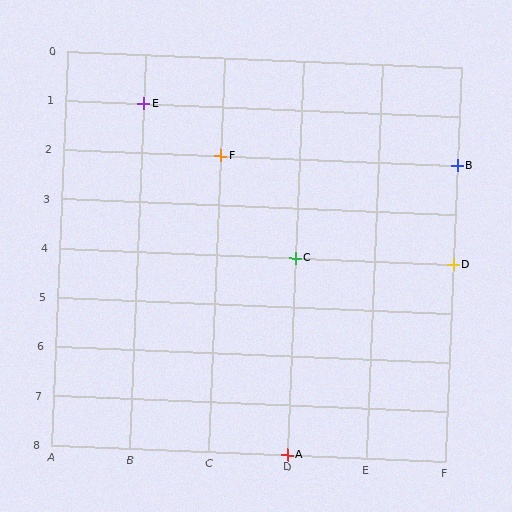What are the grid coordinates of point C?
Point C is at grid coordinates (D, 4).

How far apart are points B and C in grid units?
Points B and C are 2 columns and 2 rows apart (about 2.8 grid units diagonally).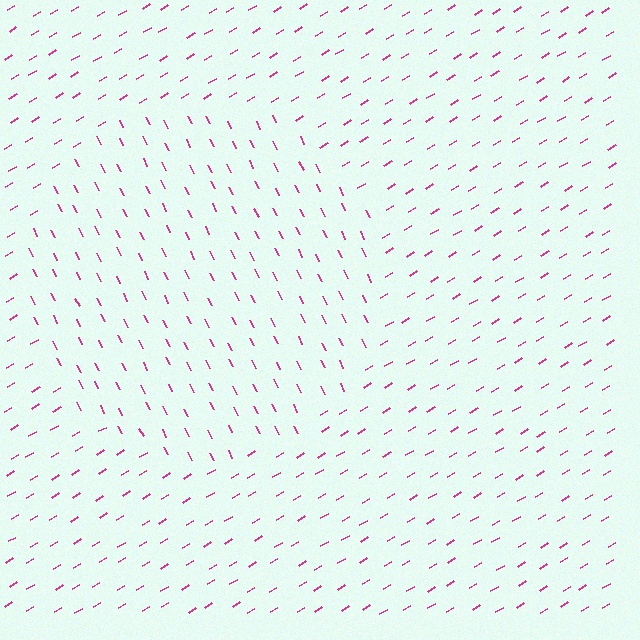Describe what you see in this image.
The image is filled with small magenta line segments. A circle region in the image has lines oriented differently from the surrounding lines, creating a visible texture boundary.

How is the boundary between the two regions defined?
The boundary is defined purely by a change in line orientation (approximately 86 degrees difference). All lines are the same color and thickness.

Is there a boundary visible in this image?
Yes, there is a texture boundary formed by a change in line orientation.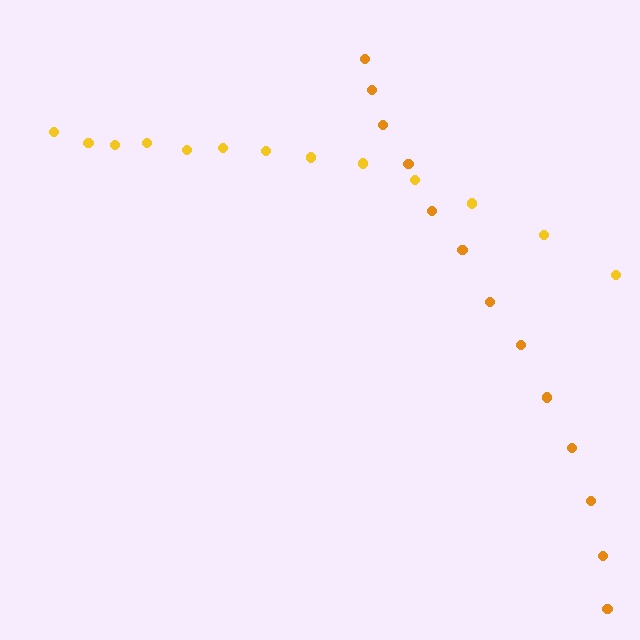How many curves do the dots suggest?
There are 2 distinct paths.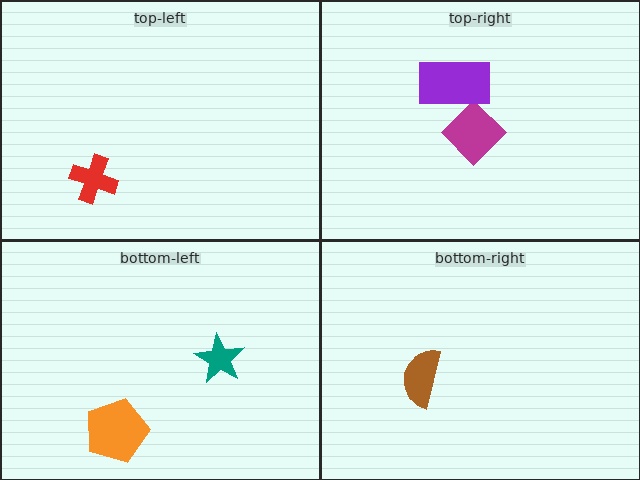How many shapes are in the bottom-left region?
2.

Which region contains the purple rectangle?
The top-right region.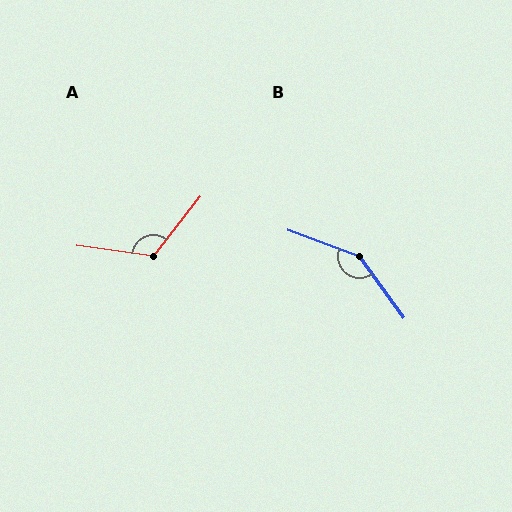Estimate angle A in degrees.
Approximately 120 degrees.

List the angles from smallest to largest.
A (120°), B (146°).